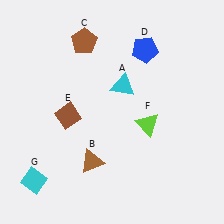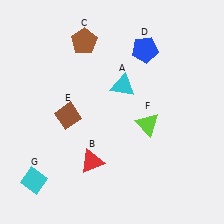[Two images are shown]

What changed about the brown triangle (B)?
In Image 1, B is brown. In Image 2, it changed to red.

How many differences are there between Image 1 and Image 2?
There is 1 difference between the two images.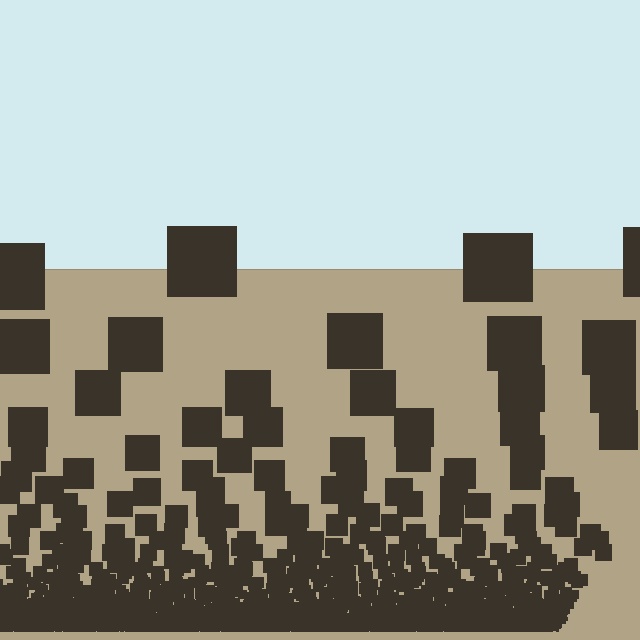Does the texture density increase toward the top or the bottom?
Density increases toward the bottom.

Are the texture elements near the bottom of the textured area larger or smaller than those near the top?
Smaller. The gradient is inverted — elements near the bottom are smaller and denser.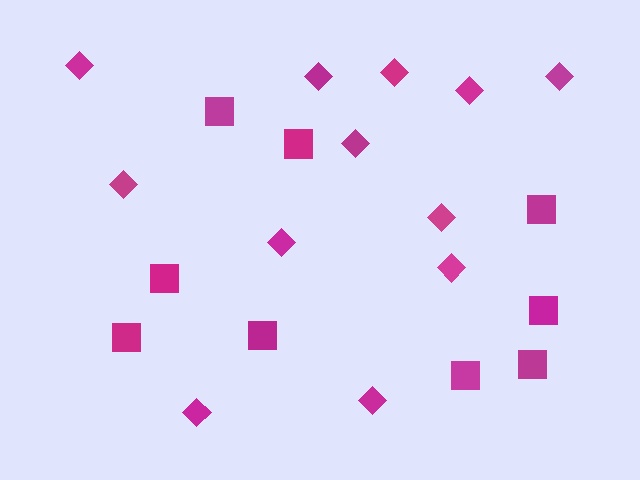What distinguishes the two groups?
There are 2 groups: one group of squares (9) and one group of diamonds (12).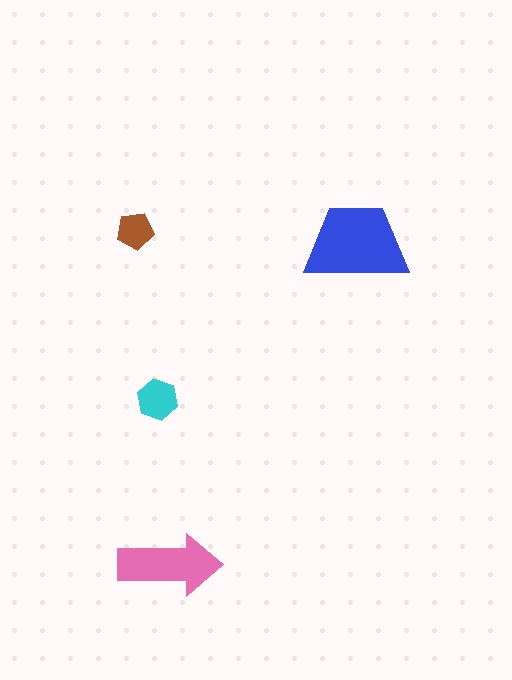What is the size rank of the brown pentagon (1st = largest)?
4th.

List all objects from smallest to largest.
The brown pentagon, the cyan hexagon, the pink arrow, the blue trapezoid.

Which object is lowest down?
The pink arrow is bottommost.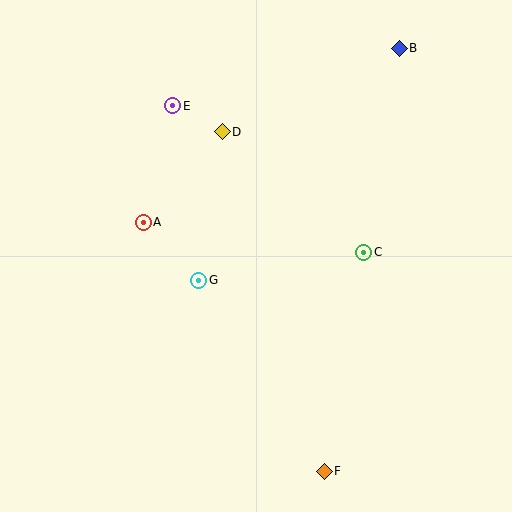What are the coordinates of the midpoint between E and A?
The midpoint between E and A is at (158, 164).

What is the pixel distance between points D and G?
The distance between D and G is 151 pixels.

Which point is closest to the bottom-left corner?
Point G is closest to the bottom-left corner.